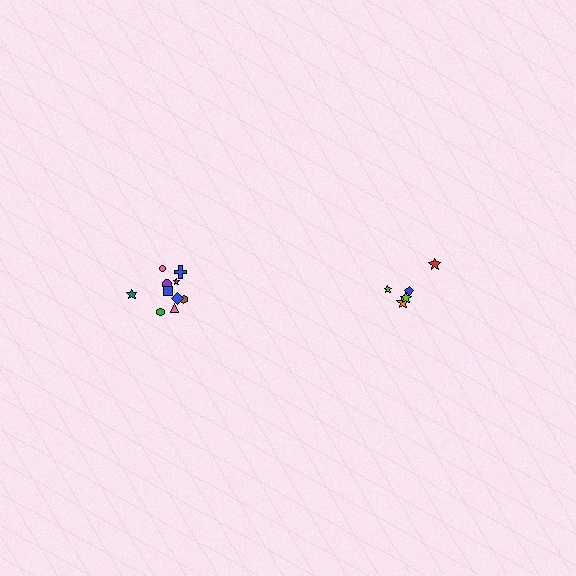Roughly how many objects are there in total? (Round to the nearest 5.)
Roughly 15 objects in total.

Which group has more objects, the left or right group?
The left group.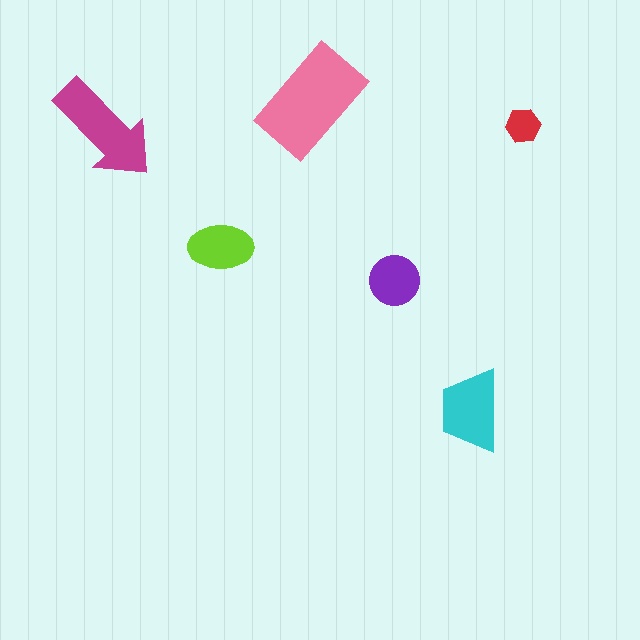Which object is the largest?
The pink rectangle.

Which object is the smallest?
The red hexagon.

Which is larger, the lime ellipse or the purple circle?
The lime ellipse.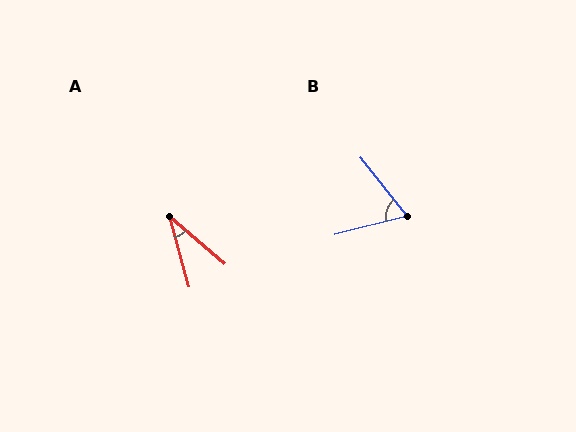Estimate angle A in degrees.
Approximately 34 degrees.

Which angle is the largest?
B, at approximately 66 degrees.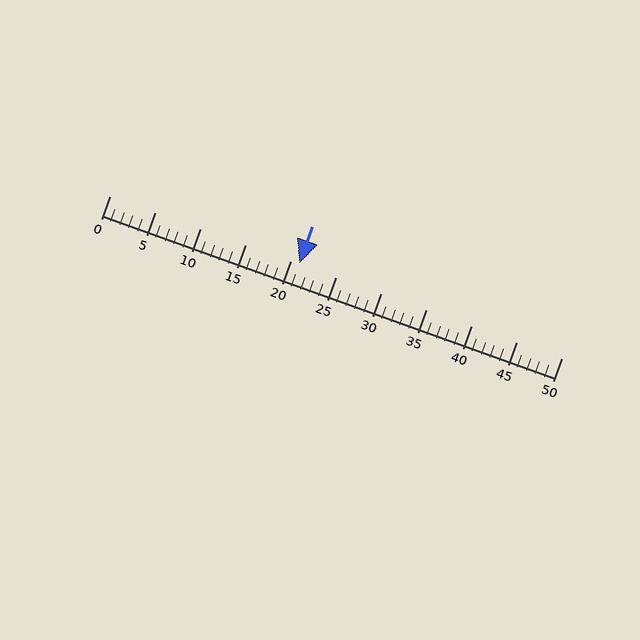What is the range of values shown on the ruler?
The ruler shows values from 0 to 50.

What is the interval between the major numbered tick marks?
The major tick marks are spaced 5 units apart.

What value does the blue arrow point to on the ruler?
The blue arrow points to approximately 21.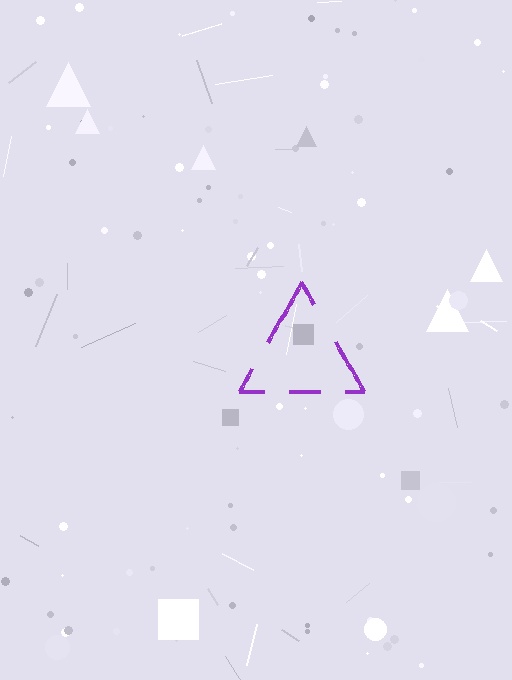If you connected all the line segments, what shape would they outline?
They would outline a triangle.